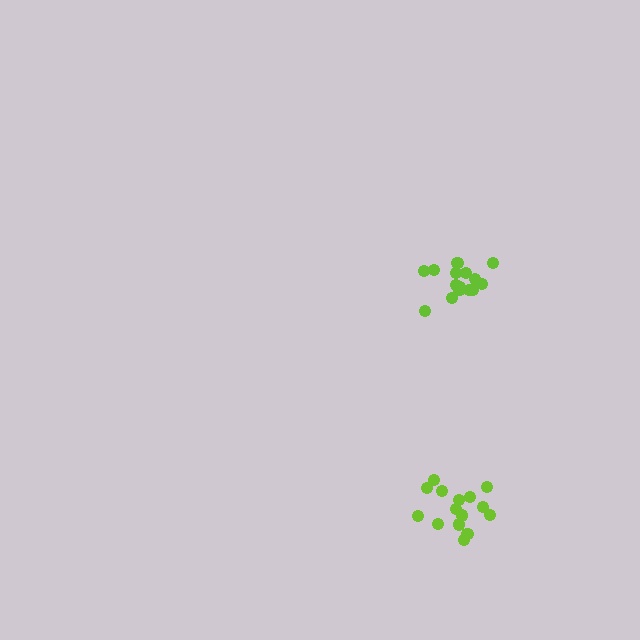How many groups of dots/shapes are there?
There are 2 groups.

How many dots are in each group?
Group 1: 15 dots, Group 2: 15 dots (30 total).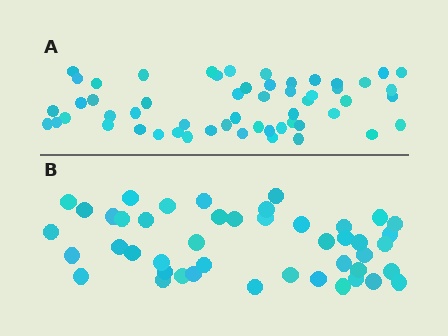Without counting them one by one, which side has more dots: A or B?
Region A (the top region) has more dots.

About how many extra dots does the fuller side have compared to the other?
Region A has roughly 10 or so more dots than region B.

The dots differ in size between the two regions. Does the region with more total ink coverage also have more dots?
No. Region B has more total ink coverage because its dots are larger, but region A actually contains more individual dots. Total area can be misleading — the number of items is what matters here.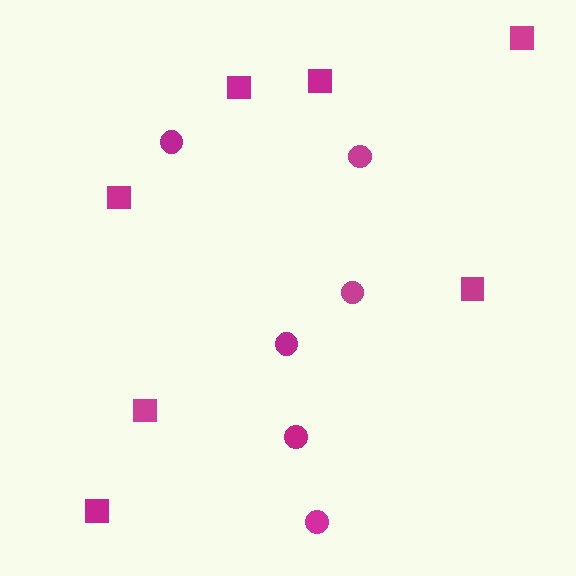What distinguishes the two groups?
There are 2 groups: one group of squares (7) and one group of circles (6).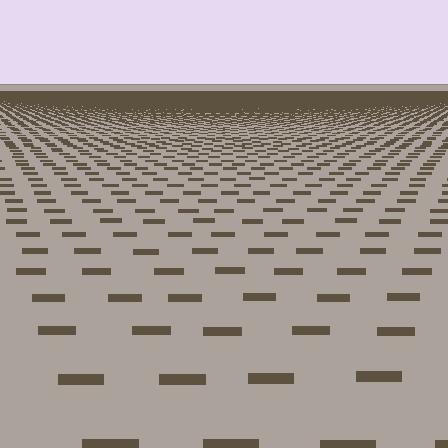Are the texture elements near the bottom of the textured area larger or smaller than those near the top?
Larger. Near the bottom, elements are closer to the viewer and appear at a bigger on-screen size.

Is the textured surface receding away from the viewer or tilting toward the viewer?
The surface is receding away from the viewer. Texture elements get smaller and denser toward the top.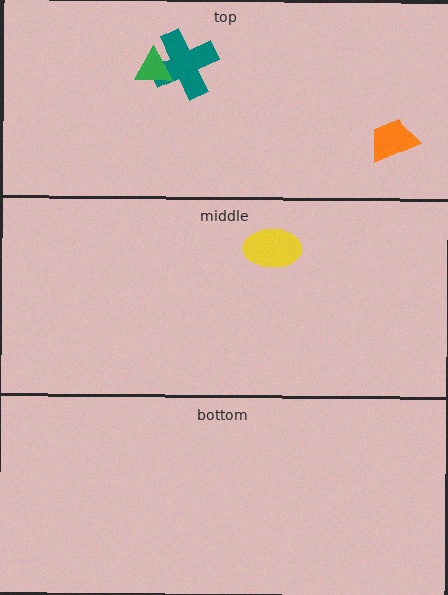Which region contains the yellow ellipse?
The middle region.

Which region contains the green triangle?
The top region.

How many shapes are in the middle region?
1.